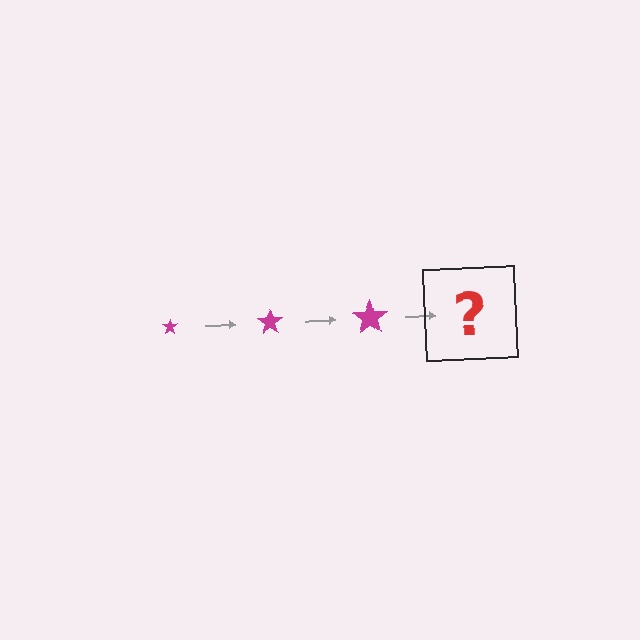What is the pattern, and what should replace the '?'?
The pattern is that the star gets progressively larger each step. The '?' should be a magenta star, larger than the previous one.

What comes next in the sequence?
The next element should be a magenta star, larger than the previous one.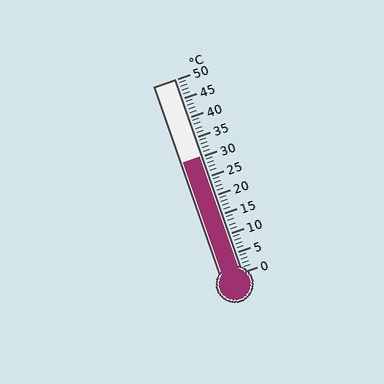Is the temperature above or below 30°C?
The temperature is at 30°C.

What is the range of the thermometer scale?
The thermometer scale ranges from 0°C to 50°C.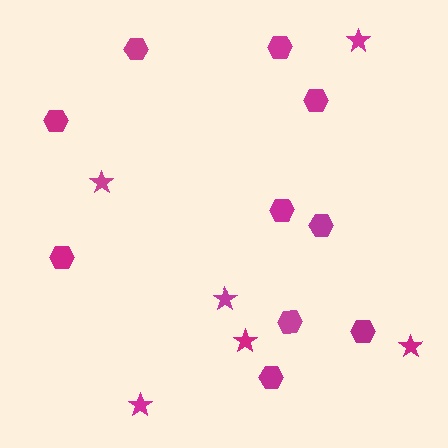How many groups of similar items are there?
There are 2 groups: one group of stars (6) and one group of hexagons (10).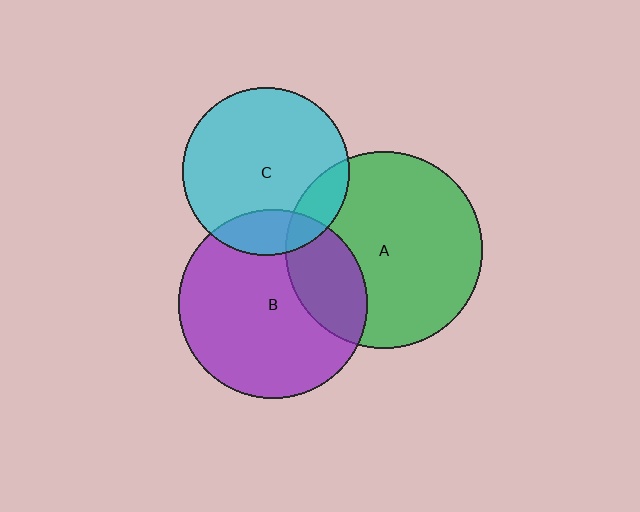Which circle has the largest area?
Circle A (green).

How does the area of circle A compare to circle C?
Approximately 1.4 times.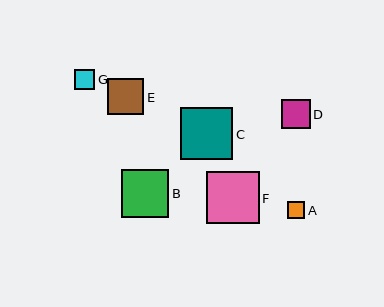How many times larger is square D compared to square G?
Square D is approximately 1.4 times the size of square G.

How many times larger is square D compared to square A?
Square D is approximately 1.6 times the size of square A.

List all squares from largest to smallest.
From largest to smallest: F, C, B, E, D, G, A.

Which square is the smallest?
Square A is the smallest with a size of approximately 18 pixels.